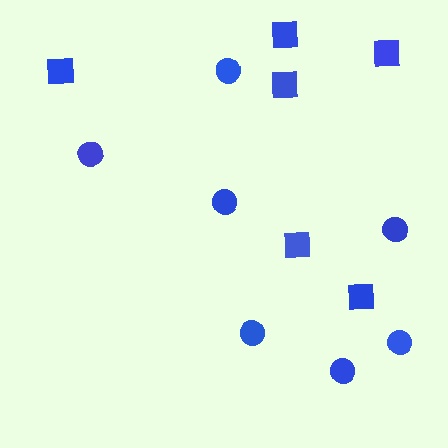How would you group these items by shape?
There are 2 groups: one group of circles (7) and one group of squares (6).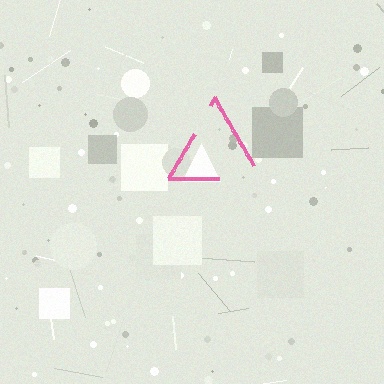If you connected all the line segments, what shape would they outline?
They would outline a triangle.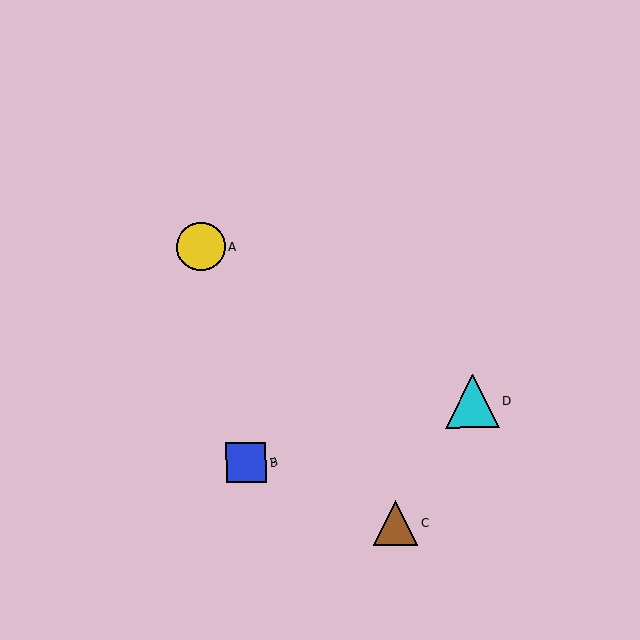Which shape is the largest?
The cyan triangle (labeled D) is the largest.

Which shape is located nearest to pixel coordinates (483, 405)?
The cyan triangle (labeled D) at (472, 402) is nearest to that location.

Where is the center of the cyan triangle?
The center of the cyan triangle is at (472, 402).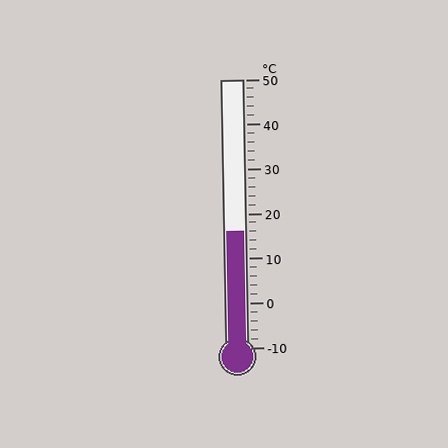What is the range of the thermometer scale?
The thermometer scale ranges from -10°C to 50°C.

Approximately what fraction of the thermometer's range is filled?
The thermometer is filled to approximately 45% of its range.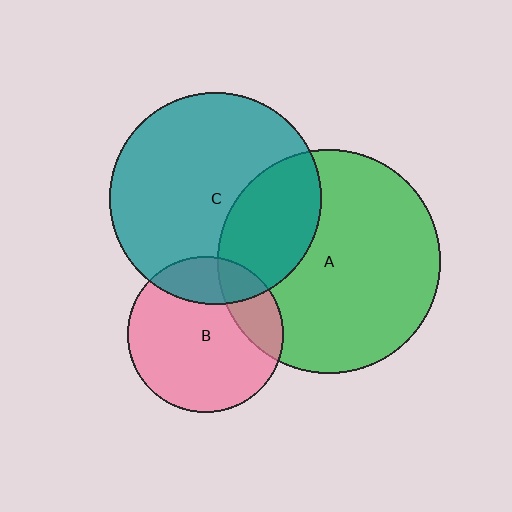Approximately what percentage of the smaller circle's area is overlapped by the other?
Approximately 20%.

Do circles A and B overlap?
Yes.